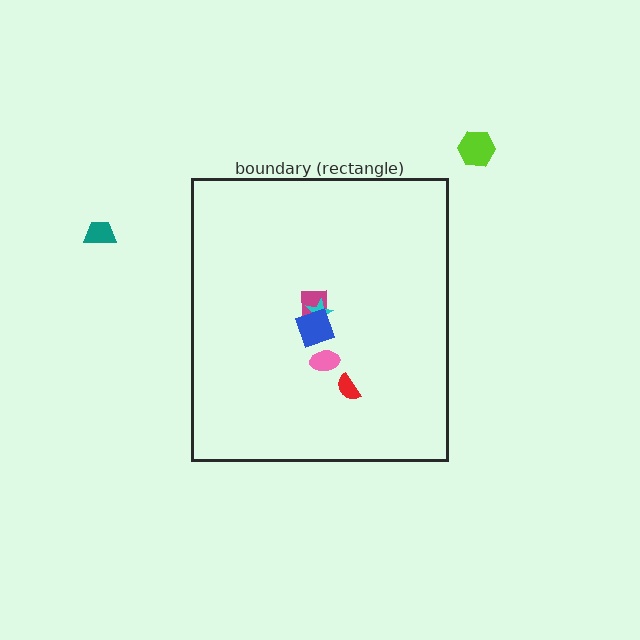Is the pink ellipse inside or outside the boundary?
Inside.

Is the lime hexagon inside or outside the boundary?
Outside.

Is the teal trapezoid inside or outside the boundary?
Outside.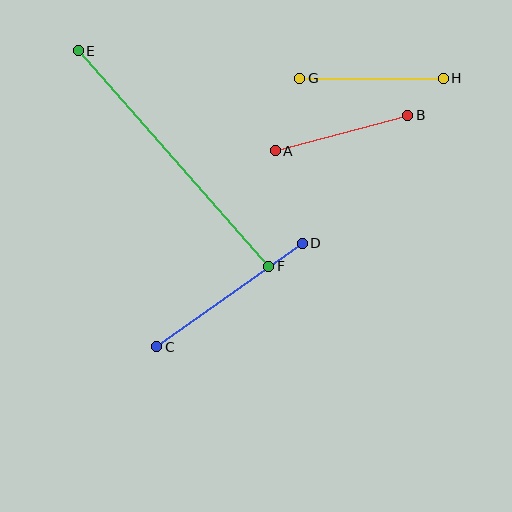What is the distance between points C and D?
The distance is approximately 179 pixels.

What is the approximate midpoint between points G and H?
The midpoint is at approximately (371, 78) pixels.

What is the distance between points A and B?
The distance is approximately 137 pixels.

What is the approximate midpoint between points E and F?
The midpoint is at approximately (173, 159) pixels.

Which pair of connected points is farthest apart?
Points E and F are farthest apart.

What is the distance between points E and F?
The distance is approximately 288 pixels.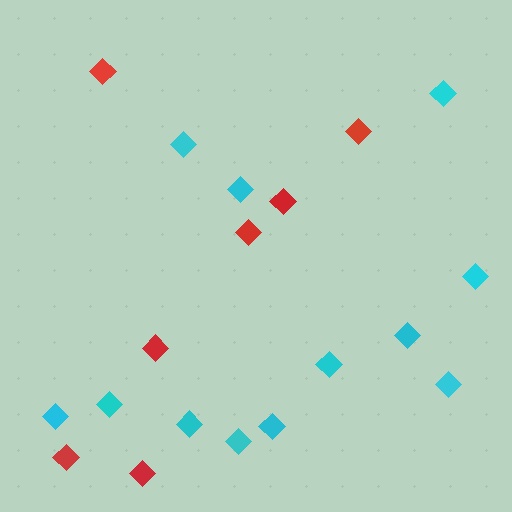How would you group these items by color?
There are 2 groups: one group of cyan diamonds (12) and one group of red diamonds (7).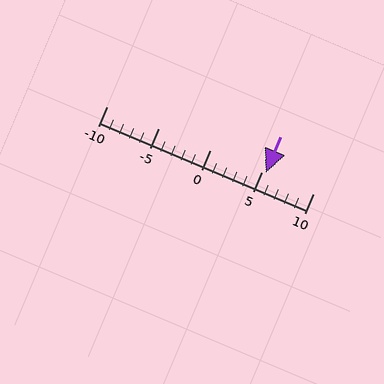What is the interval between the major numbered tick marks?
The major tick marks are spaced 5 units apart.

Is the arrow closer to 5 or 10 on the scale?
The arrow is closer to 5.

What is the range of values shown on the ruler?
The ruler shows values from -10 to 10.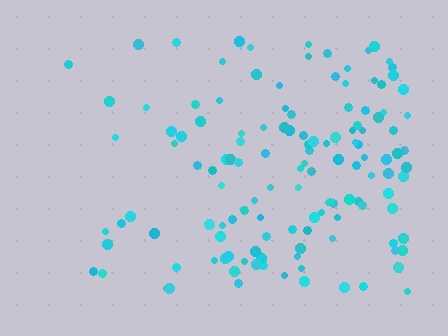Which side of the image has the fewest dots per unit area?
The left.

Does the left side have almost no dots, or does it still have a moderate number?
Still a moderate number, just noticeably fewer than the right.